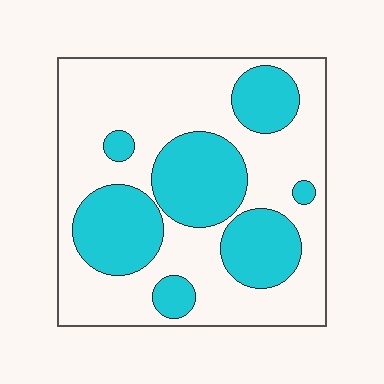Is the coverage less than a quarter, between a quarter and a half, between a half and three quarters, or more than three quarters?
Between a quarter and a half.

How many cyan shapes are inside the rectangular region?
7.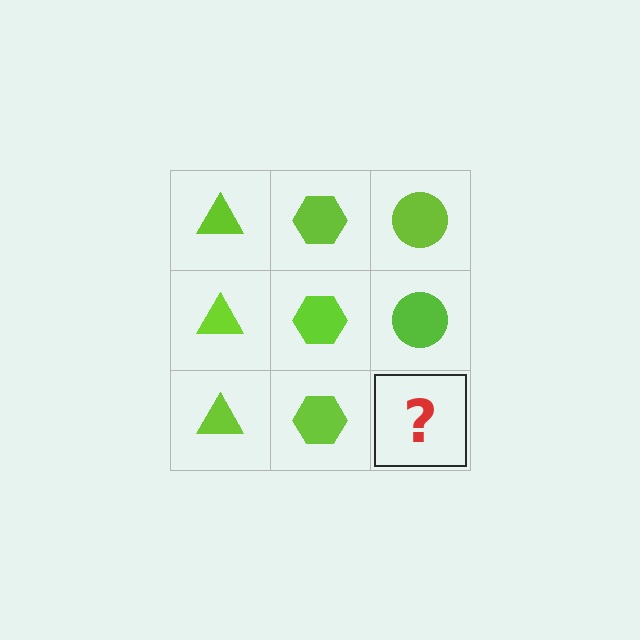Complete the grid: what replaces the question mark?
The question mark should be replaced with a lime circle.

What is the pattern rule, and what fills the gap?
The rule is that each column has a consistent shape. The gap should be filled with a lime circle.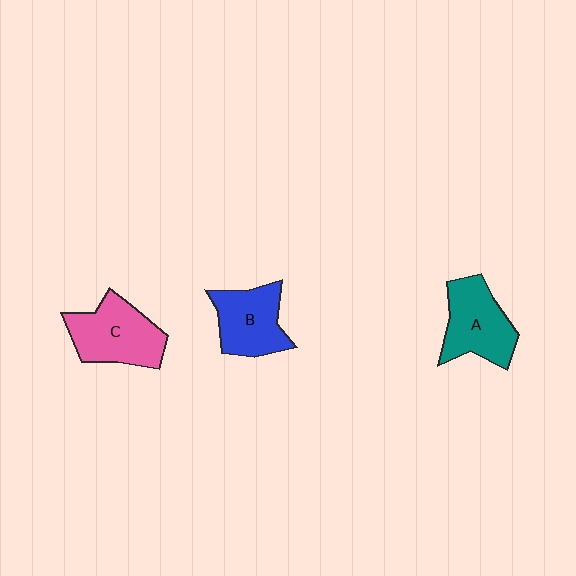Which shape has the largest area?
Shape C (pink).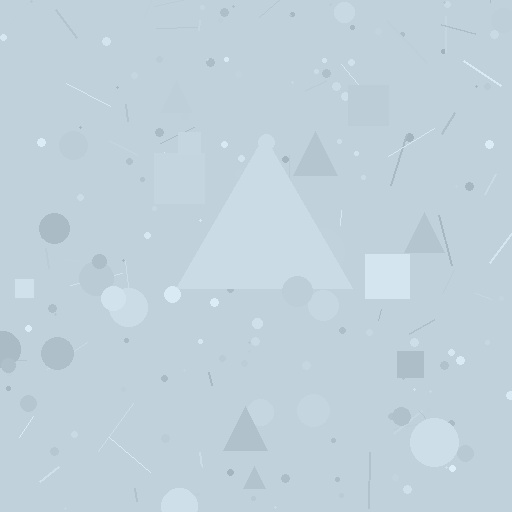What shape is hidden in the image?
A triangle is hidden in the image.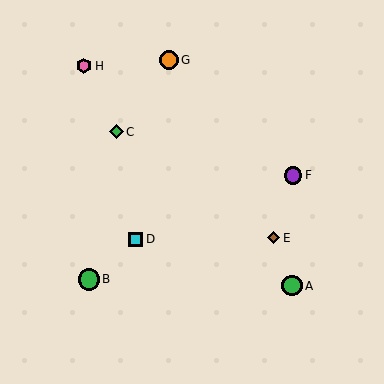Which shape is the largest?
The green circle (labeled B) is the largest.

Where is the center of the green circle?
The center of the green circle is at (89, 280).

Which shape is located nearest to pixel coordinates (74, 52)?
The pink hexagon (labeled H) at (84, 66) is nearest to that location.